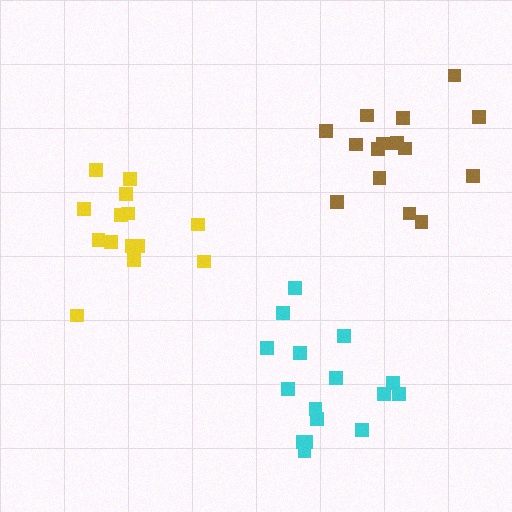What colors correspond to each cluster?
The clusters are colored: yellow, brown, cyan.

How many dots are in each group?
Group 1: 14 dots, Group 2: 15 dots, Group 3: 16 dots (45 total).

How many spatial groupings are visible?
There are 3 spatial groupings.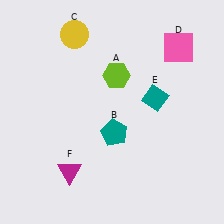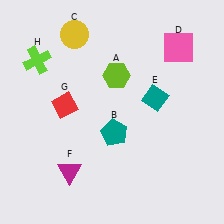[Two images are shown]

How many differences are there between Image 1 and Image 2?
There are 2 differences between the two images.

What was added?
A red diamond (G), a lime cross (H) were added in Image 2.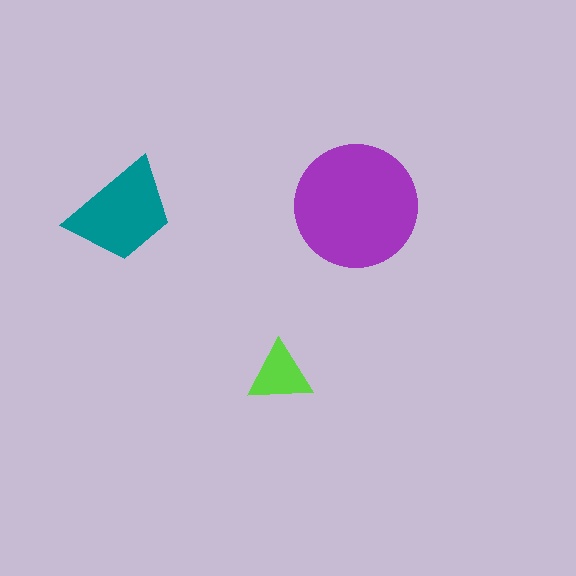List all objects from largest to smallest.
The purple circle, the teal trapezoid, the lime triangle.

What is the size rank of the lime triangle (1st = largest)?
3rd.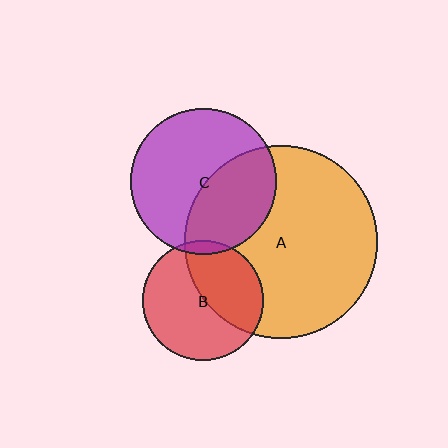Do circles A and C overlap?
Yes.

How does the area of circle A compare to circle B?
Approximately 2.6 times.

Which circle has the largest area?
Circle A (orange).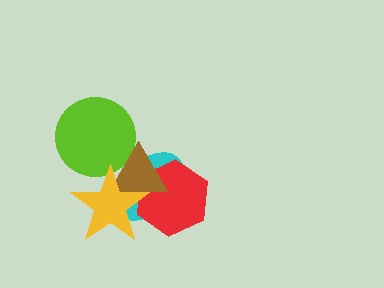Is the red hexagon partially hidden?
Yes, it is partially covered by another shape.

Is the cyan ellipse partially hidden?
Yes, it is partially covered by another shape.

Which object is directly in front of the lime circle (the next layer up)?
The brown triangle is directly in front of the lime circle.